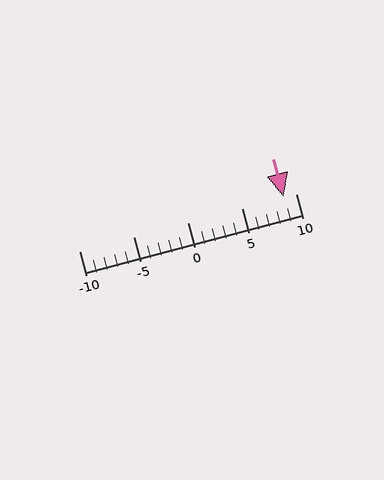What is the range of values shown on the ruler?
The ruler shows values from -10 to 10.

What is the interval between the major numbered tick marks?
The major tick marks are spaced 5 units apart.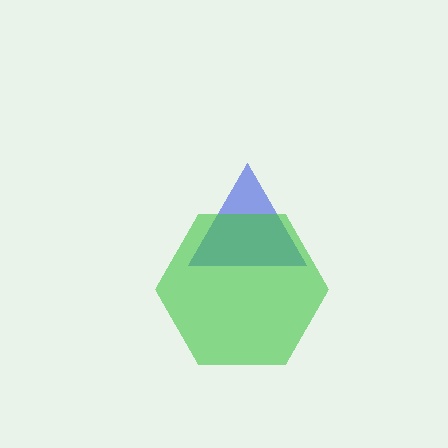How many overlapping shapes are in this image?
There are 2 overlapping shapes in the image.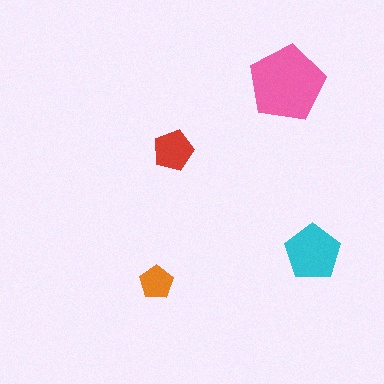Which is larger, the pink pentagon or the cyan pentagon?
The pink one.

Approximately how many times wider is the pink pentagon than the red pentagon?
About 2 times wider.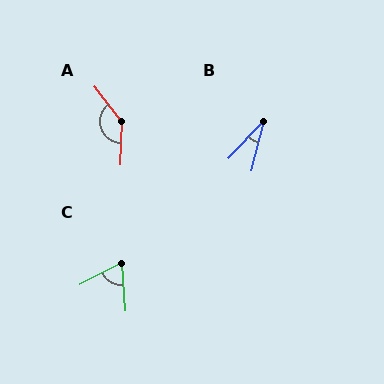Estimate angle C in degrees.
Approximately 66 degrees.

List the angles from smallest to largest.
B (29°), C (66°), A (141°).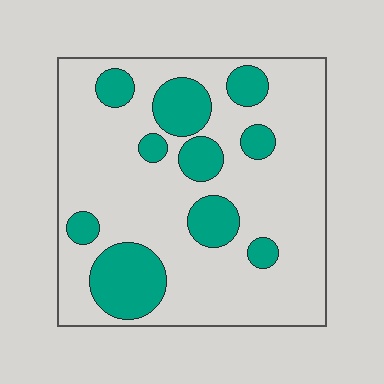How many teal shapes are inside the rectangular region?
10.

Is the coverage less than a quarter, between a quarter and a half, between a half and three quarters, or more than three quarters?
Less than a quarter.